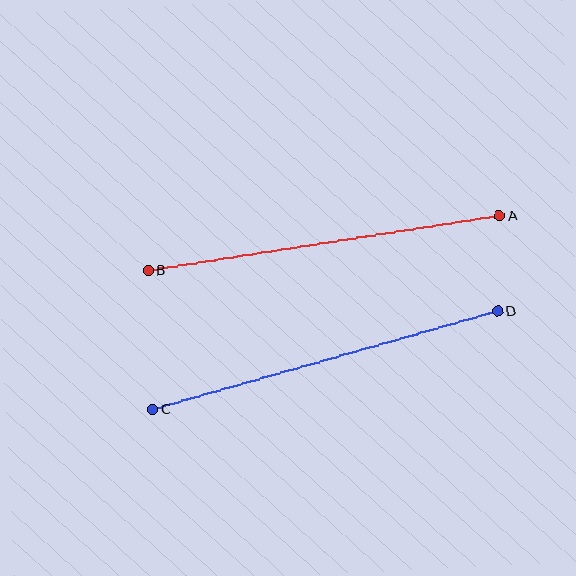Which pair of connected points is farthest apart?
Points C and D are farthest apart.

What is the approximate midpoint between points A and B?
The midpoint is at approximately (324, 244) pixels.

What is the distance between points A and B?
The distance is approximately 355 pixels.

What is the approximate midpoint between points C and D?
The midpoint is at approximately (325, 361) pixels.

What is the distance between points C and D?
The distance is approximately 358 pixels.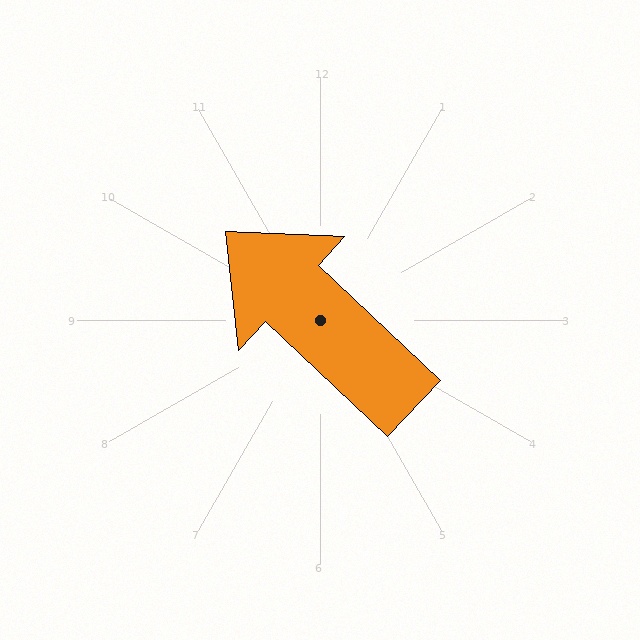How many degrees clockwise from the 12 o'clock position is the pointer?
Approximately 313 degrees.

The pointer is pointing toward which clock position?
Roughly 10 o'clock.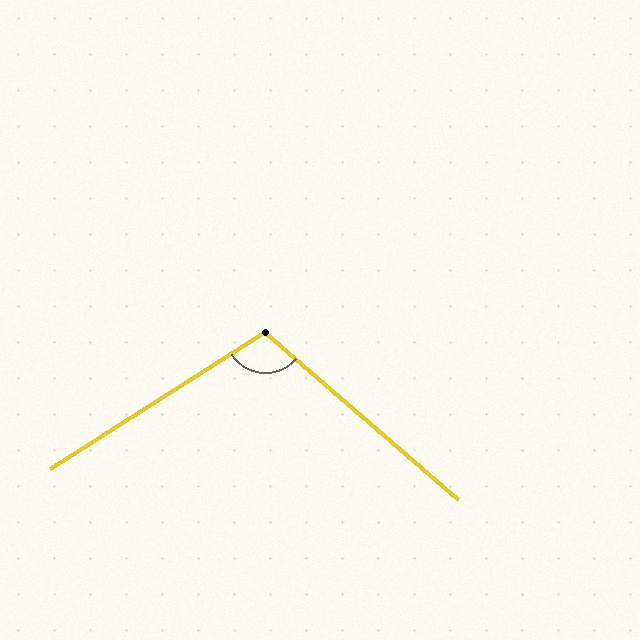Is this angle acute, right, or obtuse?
It is obtuse.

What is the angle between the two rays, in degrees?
Approximately 107 degrees.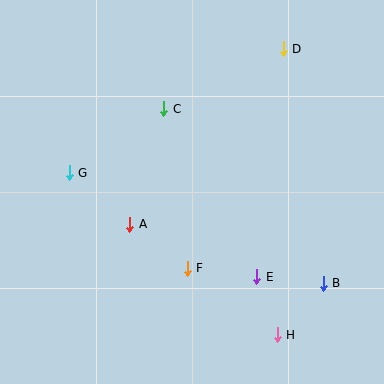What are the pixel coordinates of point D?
Point D is at (283, 49).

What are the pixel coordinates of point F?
Point F is at (187, 268).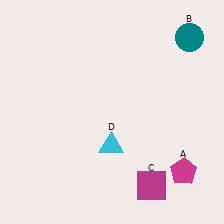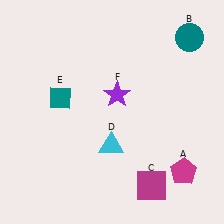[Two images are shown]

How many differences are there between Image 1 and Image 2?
There are 2 differences between the two images.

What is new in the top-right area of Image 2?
A purple star (F) was added in the top-right area of Image 2.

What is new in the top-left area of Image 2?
A teal diamond (E) was added in the top-left area of Image 2.